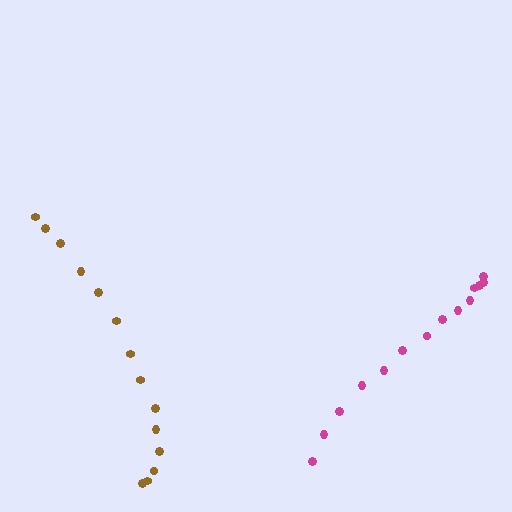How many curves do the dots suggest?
There are 2 distinct paths.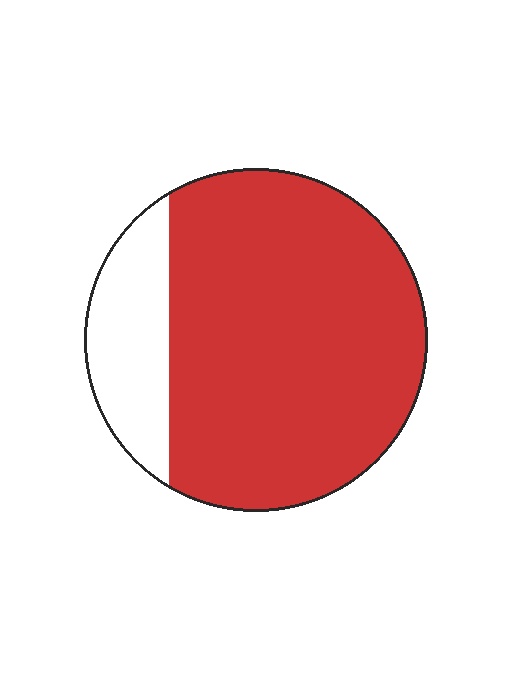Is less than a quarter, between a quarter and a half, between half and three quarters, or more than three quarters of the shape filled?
More than three quarters.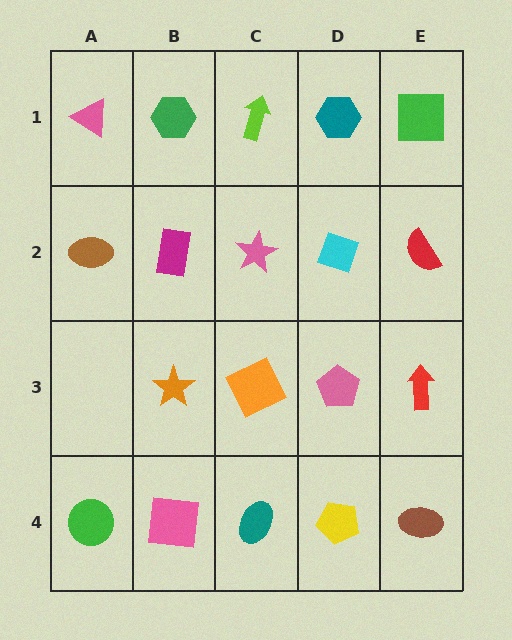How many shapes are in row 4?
5 shapes.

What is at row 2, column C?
A pink star.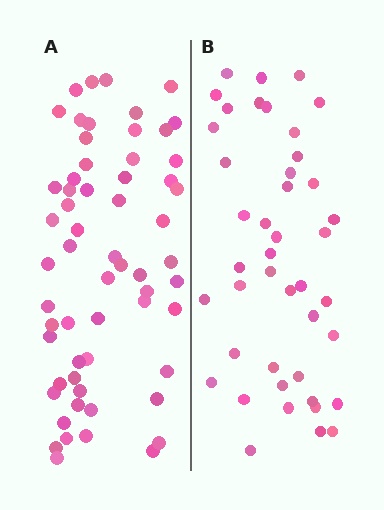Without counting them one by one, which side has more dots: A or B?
Region A (the left region) has more dots.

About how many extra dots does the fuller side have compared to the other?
Region A has approximately 15 more dots than region B.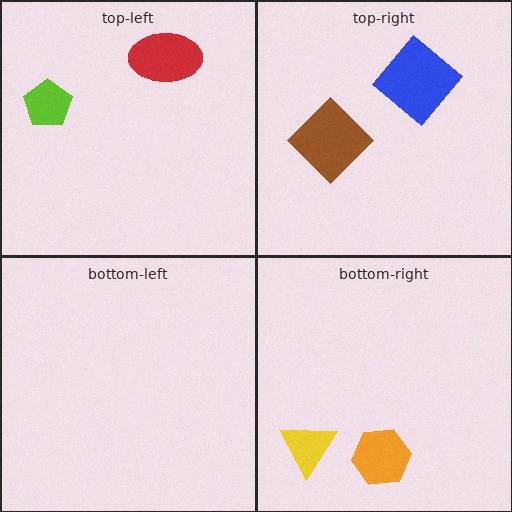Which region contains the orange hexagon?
The bottom-right region.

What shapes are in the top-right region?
The blue diamond, the brown diamond.